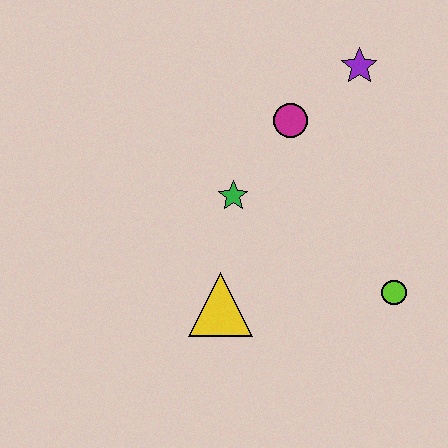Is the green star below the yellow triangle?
No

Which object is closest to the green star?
The magenta circle is closest to the green star.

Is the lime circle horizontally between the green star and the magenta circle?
No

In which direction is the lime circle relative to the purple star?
The lime circle is below the purple star.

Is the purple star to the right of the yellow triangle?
Yes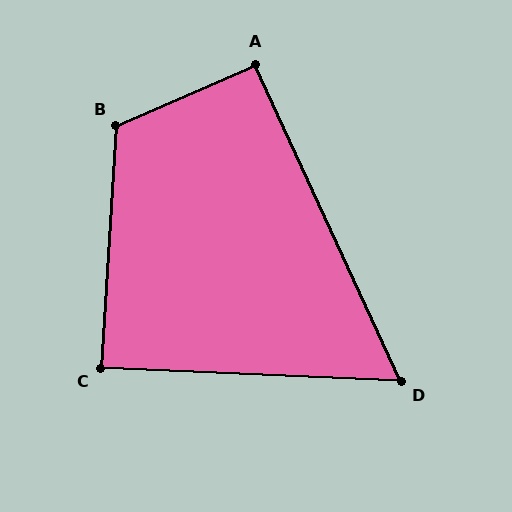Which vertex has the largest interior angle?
B, at approximately 117 degrees.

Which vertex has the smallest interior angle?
D, at approximately 63 degrees.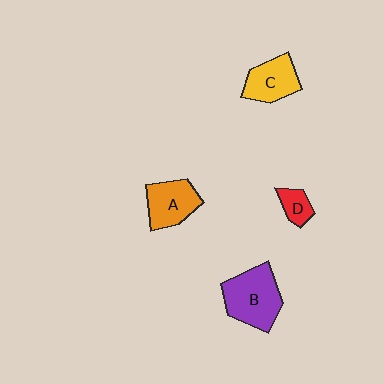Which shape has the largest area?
Shape B (purple).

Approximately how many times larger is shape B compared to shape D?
Approximately 3.0 times.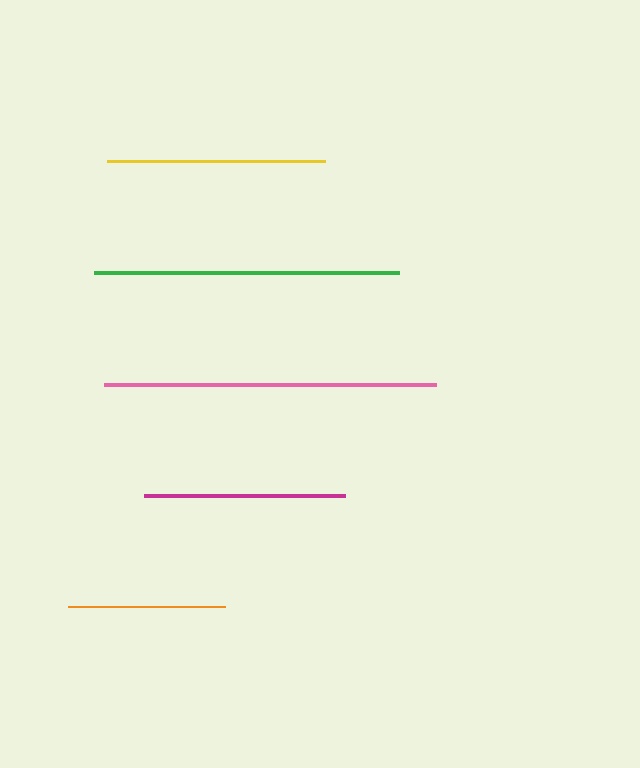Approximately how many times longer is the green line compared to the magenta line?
The green line is approximately 1.5 times the length of the magenta line.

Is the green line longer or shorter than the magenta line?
The green line is longer than the magenta line.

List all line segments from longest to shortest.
From longest to shortest: pink, green, yellow, magenta, orange.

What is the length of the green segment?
The green segment is approximately 306 pixels long.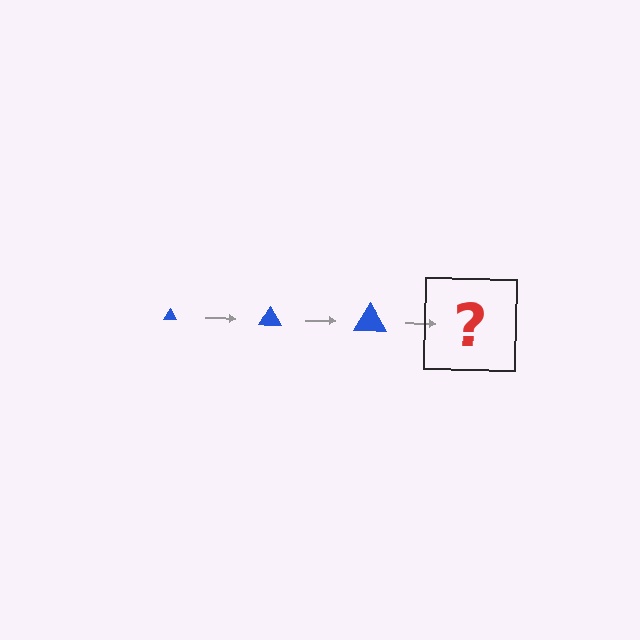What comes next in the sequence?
The next element should be a blue triangle, larger than the previous one.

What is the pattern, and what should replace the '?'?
The pattern is that the triangle gets progressively larger each step. The '?' should be a blue triangle, larger than the previous one.